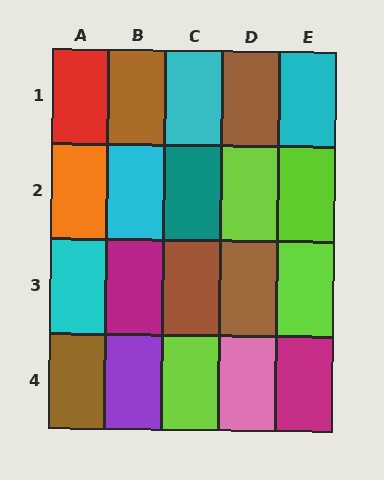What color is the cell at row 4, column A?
Brown.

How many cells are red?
1 cell is red.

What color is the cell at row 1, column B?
Brown.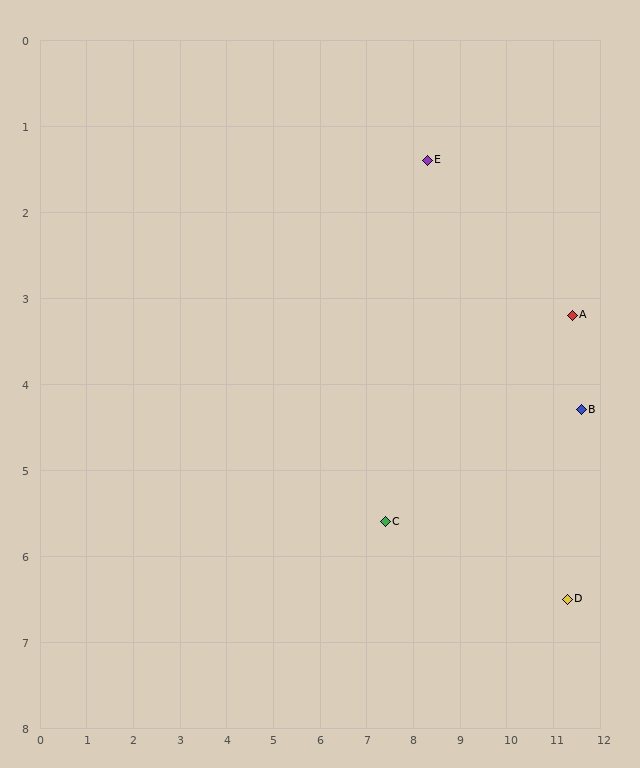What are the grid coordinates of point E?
Point E is at approximately (8.3, 1.4).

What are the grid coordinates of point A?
Point A is at approximately (11.4, 3.2).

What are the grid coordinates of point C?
Point C is at approximately (7.4, 5.6).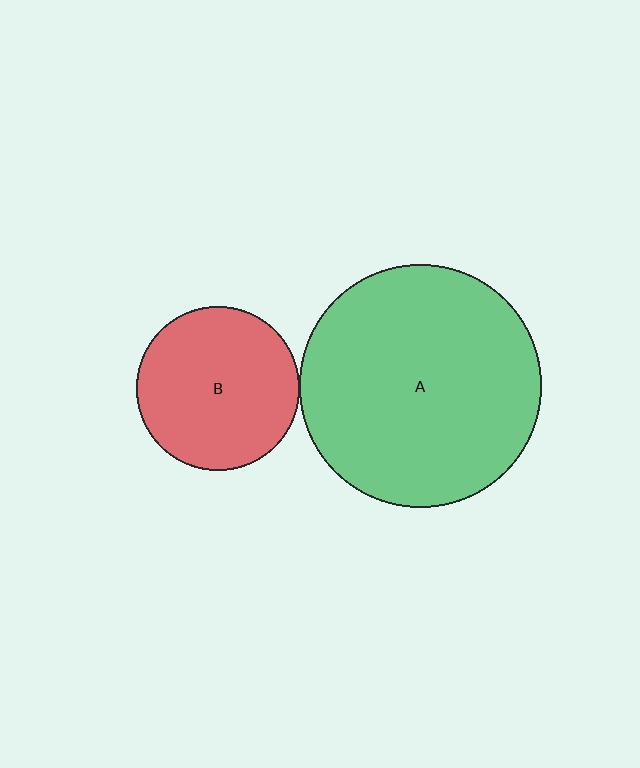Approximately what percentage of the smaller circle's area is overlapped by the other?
Approximately 5%.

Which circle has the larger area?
Circle A (green).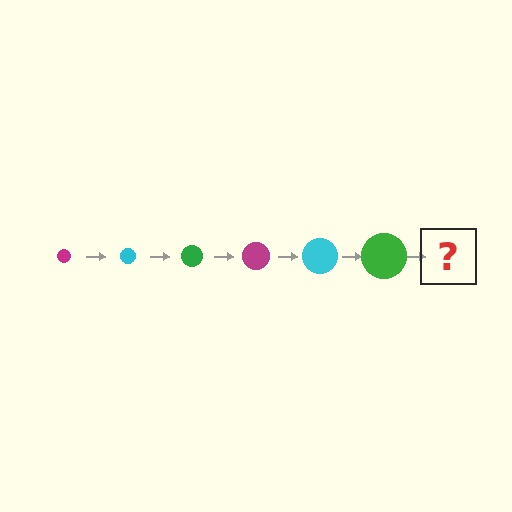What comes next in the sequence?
The next element should be a magenta circle, larger than the previous one.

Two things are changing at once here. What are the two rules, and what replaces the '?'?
The two rules are that the circle grows larger each step and the color cycles through magenta, cyan, and green. The '?' should be a magenta circle, larger than the previous one.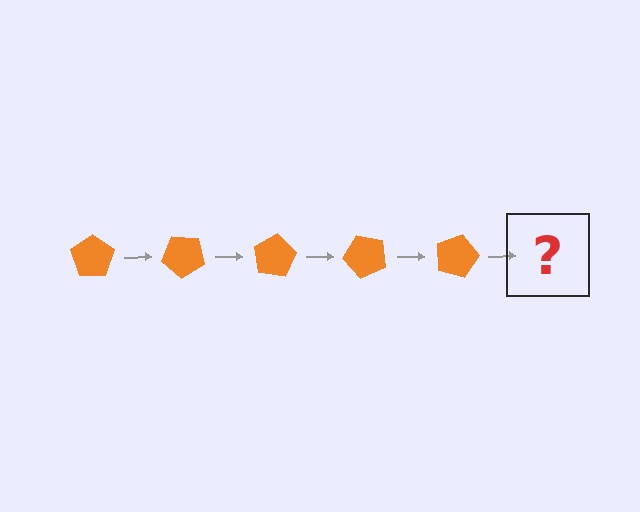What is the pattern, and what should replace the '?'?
The pattern is that the pentagon rotates 40 degrees each step. The '?' should be an orange pentagon rotated 200 degrees.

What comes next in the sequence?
The next element should be an orange pentagon rotated 200 degrees.